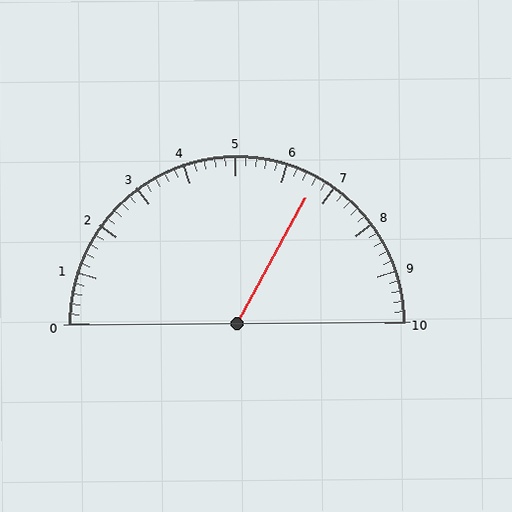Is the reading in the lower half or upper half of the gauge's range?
The reading is in the upper half of the range (0 to 10).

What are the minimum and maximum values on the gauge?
The gauge ranges from 0 to 10.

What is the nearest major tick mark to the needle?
The nearest major tick mark is 7.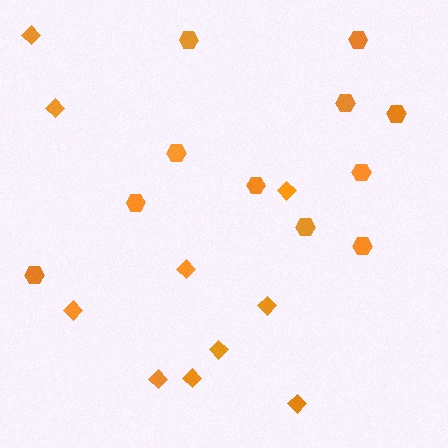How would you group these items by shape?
There are 2 groups: one group of hexagons (11) and one group of diamonds (10).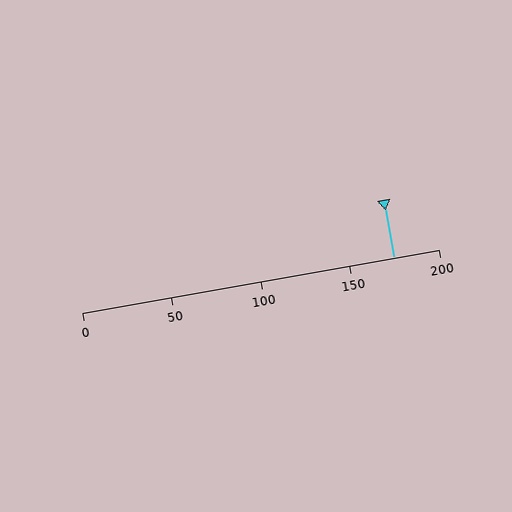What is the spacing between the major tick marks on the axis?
The major ticks are spaced 50 apart.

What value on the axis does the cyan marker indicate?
The marker indicates approximately 175.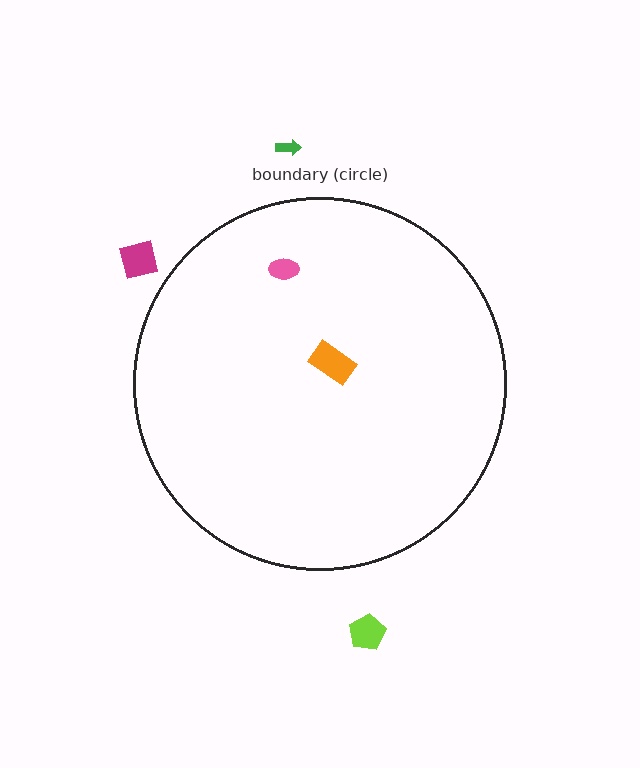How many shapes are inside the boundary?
2 inside, 3 outside.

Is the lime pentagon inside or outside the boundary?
Outside.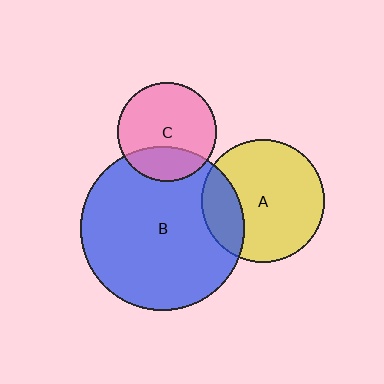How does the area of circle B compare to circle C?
Approximately 2.8 times.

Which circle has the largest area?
Circle B (blue).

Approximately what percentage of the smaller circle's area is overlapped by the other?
Approximately 20%.